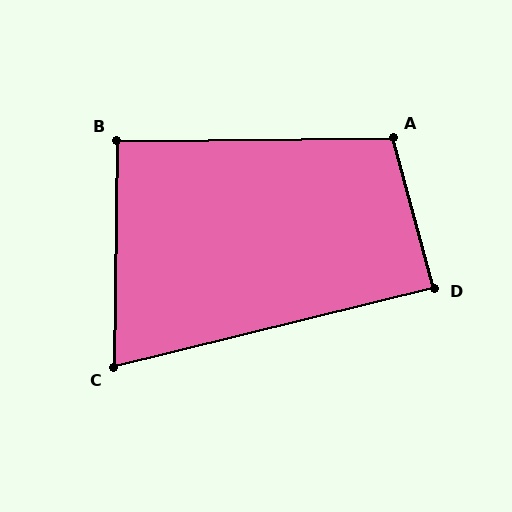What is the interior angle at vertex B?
Approximately 91 degrees (approximately right).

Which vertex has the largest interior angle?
A, at approximately 105 degrees.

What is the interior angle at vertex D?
Approximately 89 degrees (approximately right).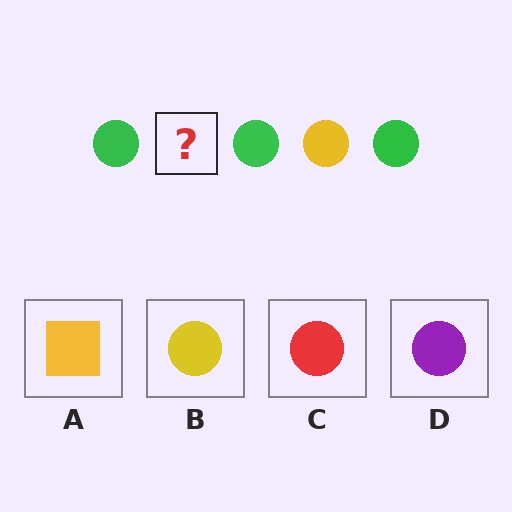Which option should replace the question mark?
Option B.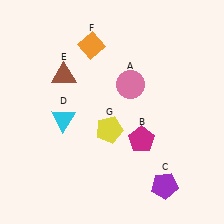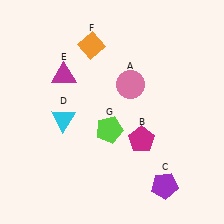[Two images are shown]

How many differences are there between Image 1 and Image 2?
There are 2 differences between the two images.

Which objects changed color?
E changed from brown to magenta. G changed from yellow to lime.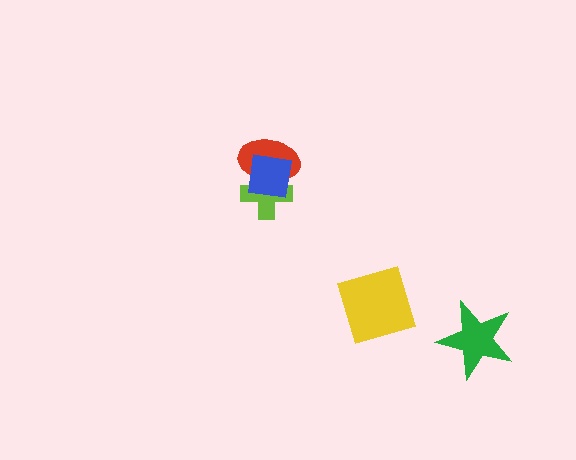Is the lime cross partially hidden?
Yes, it is partially covered by another shape.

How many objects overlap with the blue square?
2 objects overlap with the blue square.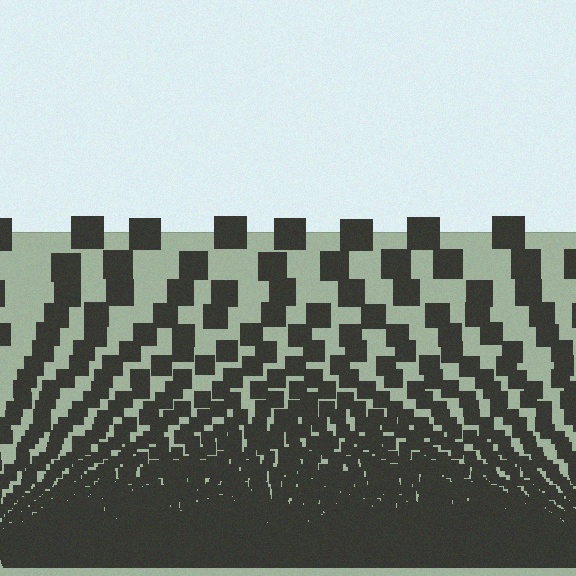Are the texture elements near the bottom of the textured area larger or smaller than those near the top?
Smaller. The gradient is inverted — elements near the bottom are smaller and denser.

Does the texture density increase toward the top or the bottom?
Density increases toward the bottom.